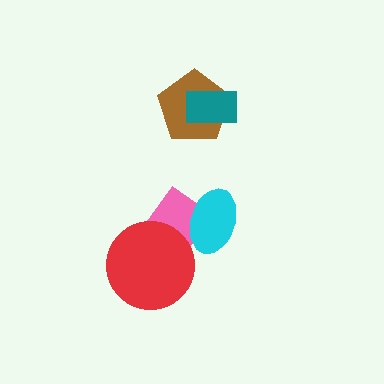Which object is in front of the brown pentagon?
The teal rectangle is in front of the brown pentagon.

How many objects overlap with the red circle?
1 object overlaps with the red circle.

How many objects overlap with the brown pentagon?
1 object overlaps with the brown pentagon.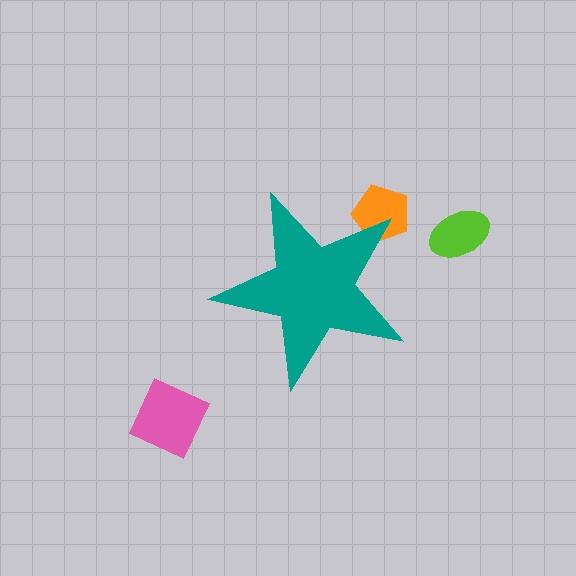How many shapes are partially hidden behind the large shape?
1 shape is partially hidden.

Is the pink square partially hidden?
No, the pink square is fully visible.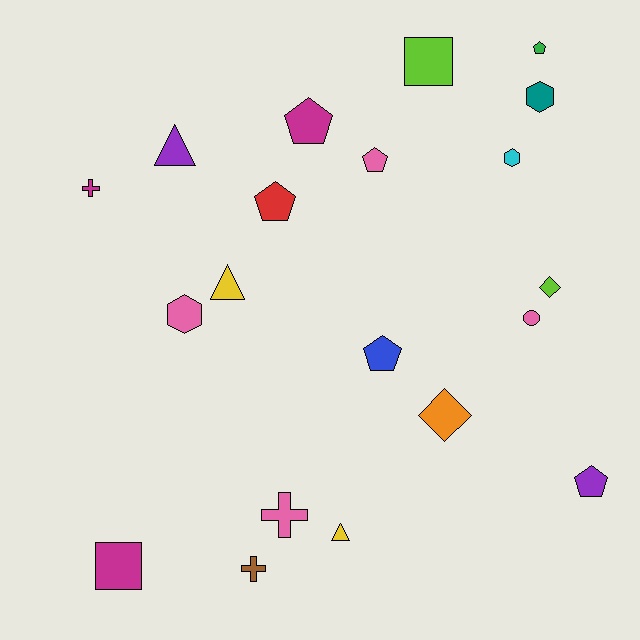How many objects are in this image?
There are 20 objects.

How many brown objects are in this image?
There is 1 brown object.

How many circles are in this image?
There is 1 circle.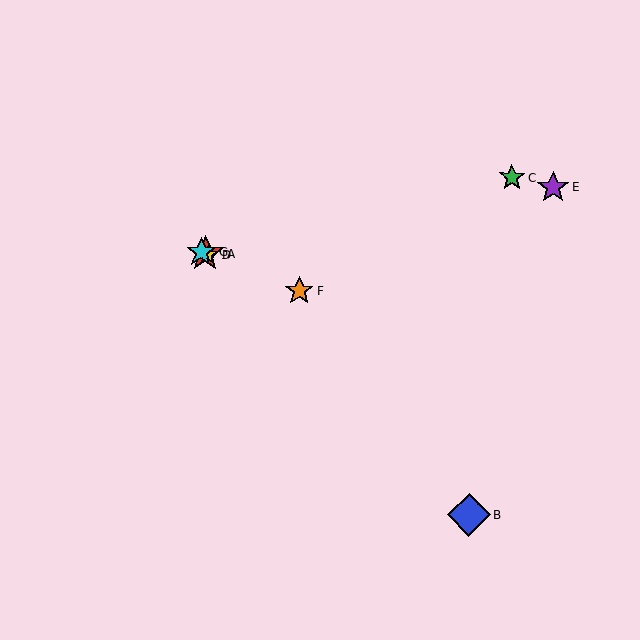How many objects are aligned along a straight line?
4 objects (A, D, F, G) are aligned along a straight line.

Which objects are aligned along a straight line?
Objects A, D, F, G are aligned along a straight line.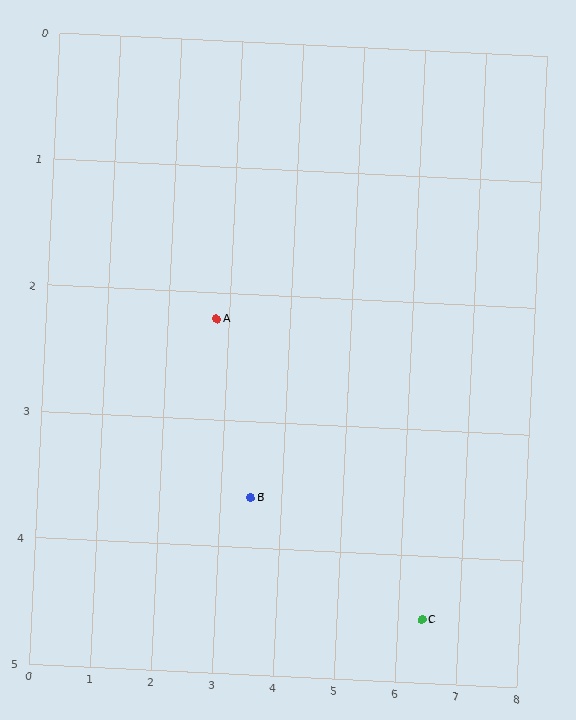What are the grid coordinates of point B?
Point B is at approximately (3.5, 3.6).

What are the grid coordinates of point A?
Point A is at approximately (2.8, 2.2).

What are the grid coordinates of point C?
Point C is at approximately (6.4, 4.5).